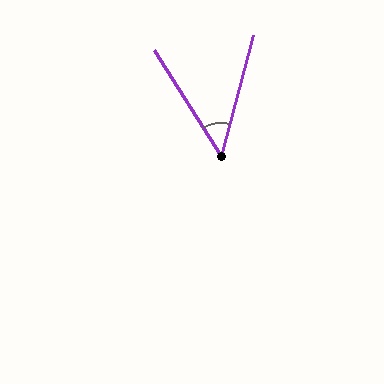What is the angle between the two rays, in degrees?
Approximately 47 degrees.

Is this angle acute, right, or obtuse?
It is acute.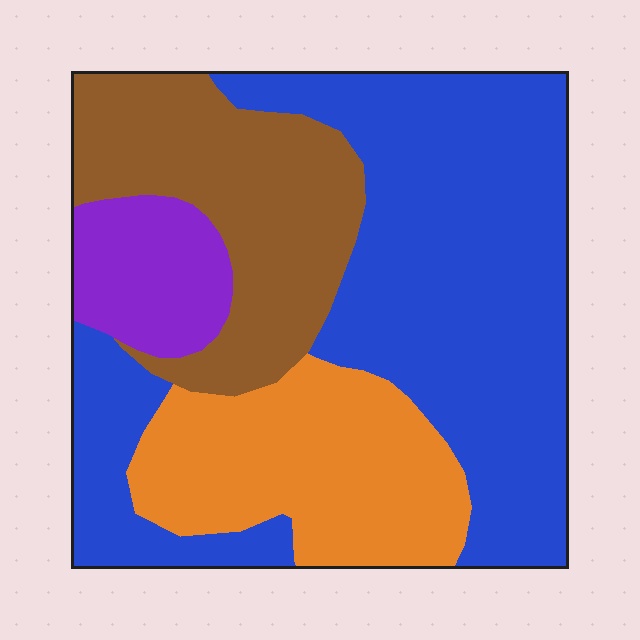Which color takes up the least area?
Purple, at roughly 10%.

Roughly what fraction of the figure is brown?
Brown takes up between a sixth and a third of the figure.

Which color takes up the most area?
Blue, at roughly 50%.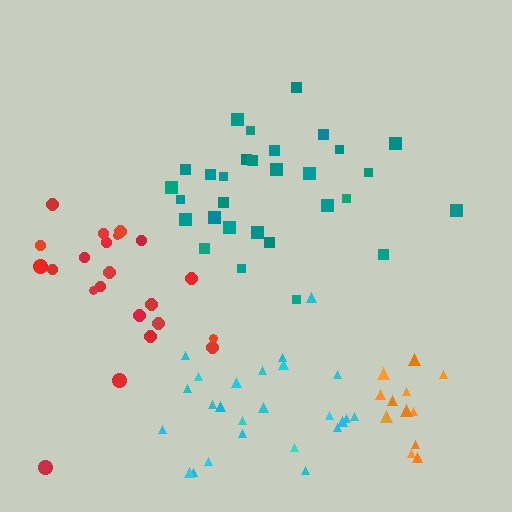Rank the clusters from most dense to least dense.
orange, cyan, teal, red.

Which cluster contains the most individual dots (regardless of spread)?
Teal (30).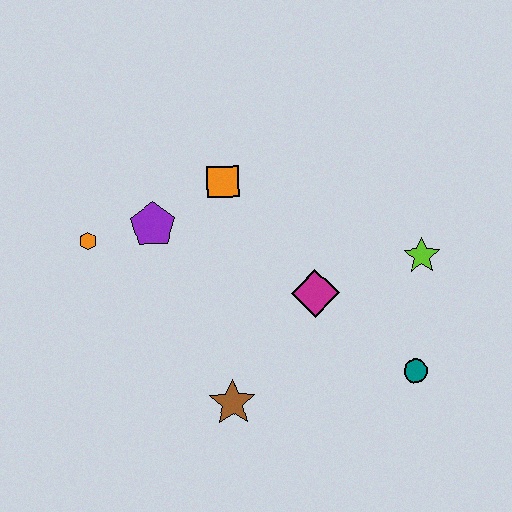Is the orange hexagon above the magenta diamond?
Yes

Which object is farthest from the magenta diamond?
The orange hexagon is farthest from the magenta diamond.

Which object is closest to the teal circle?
The lime star is closest to the teal circle.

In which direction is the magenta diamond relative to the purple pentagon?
The magenta diamond is to the right of the purple pentagon.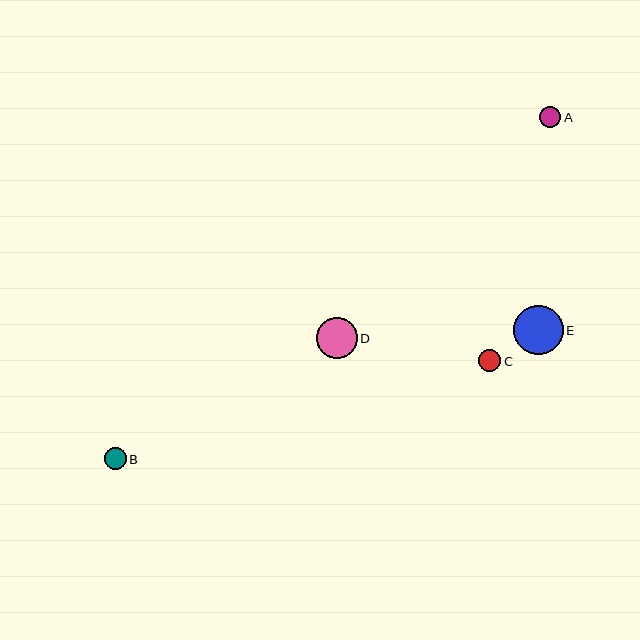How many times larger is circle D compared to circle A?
Circle D is approximately 1.9 times the size of circle A.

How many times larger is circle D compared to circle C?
Circle D is approximately 1.9 times the size of circle C.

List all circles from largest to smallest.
From largest to smallest: E, D, B, C, A.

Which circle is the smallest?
Circle A is the smallest with a size of approximately 21 pixels.